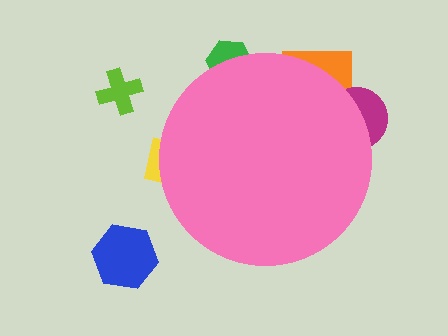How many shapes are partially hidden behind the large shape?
4 shapes are partially hidden.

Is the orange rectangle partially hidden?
Yes, the orange rectangle is partially hidden behind the pink circle.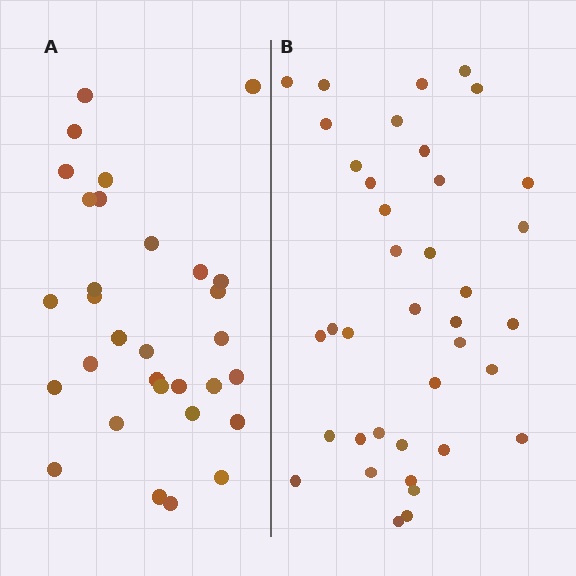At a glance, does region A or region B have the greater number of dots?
Region B (the right region) has more dots.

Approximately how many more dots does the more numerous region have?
Region B has roughly 8 or so more dots than region A.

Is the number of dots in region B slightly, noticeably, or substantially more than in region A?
Region B has only slightly more — the two regions are fairly close. The ratio is roughly 1.2 to 1.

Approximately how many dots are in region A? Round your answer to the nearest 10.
About 30 dots. (The exact count is 31, which rounds to 30.)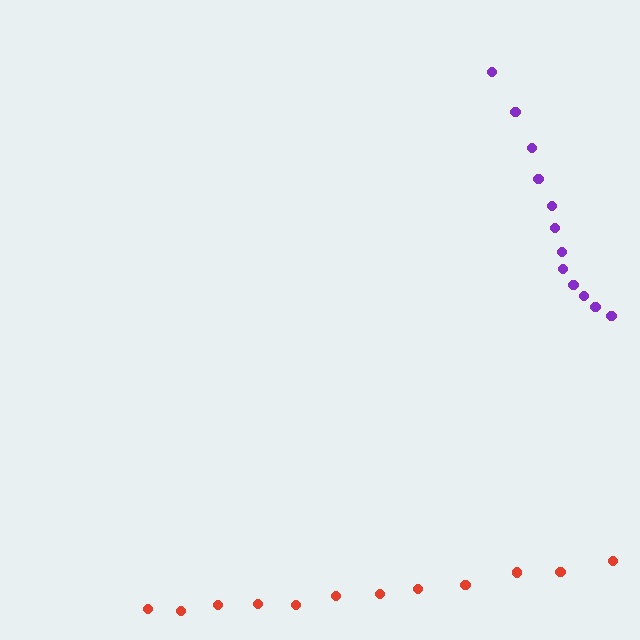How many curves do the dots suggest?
There are 2 distinct paths.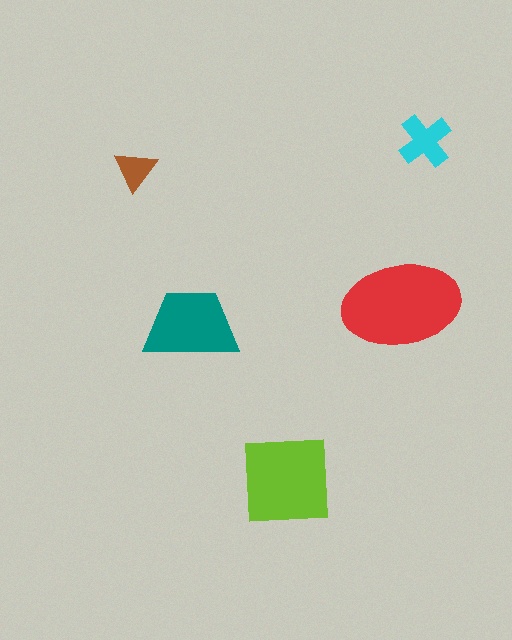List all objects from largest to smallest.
The red ellipse, the lime square, the teal trapezoid, the cyan cross, the brown triangle.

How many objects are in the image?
There are 5 objects in the image.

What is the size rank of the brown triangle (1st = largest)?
5th.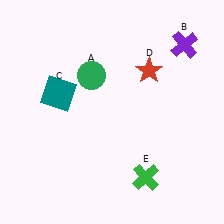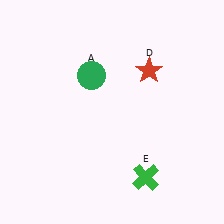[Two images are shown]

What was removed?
The teal square (C), the purple cross (B) were removed in Image 2.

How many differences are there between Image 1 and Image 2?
There are 2 differences between the two images.